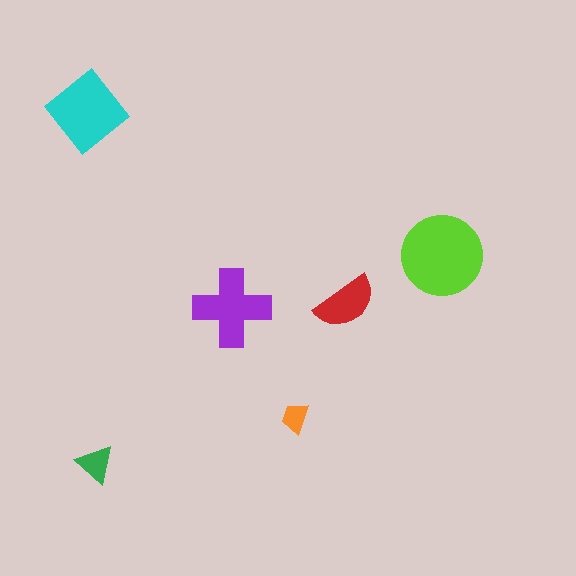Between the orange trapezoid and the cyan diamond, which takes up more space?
The cyan diamond.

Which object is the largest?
The lime circle.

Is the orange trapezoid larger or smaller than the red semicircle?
Smaller.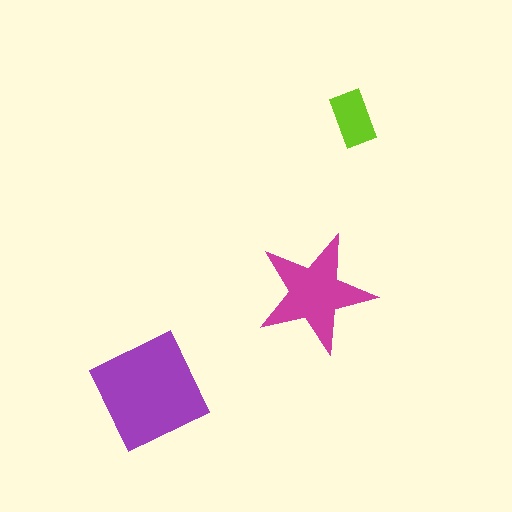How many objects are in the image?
There are 3 objects in the image.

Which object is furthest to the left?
The purple square is leftmost.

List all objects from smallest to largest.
The lime rectangle, the magenta star, the purple square.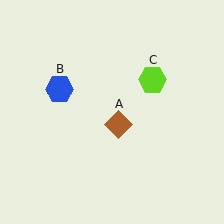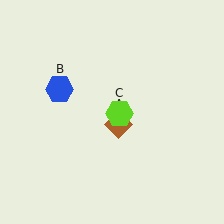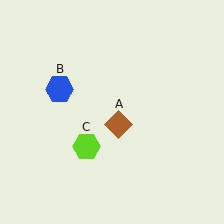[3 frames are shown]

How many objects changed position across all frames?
1 object changed position: lime hexagon (object C).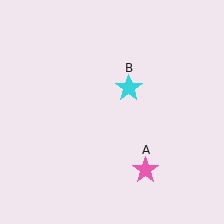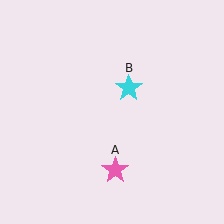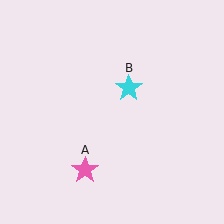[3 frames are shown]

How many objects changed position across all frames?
1 object changed position: pink star (object A).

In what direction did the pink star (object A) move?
The pink star (object A) moved left.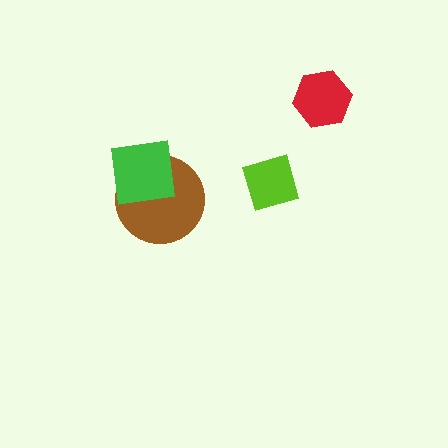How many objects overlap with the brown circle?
1 object overlaps with the brown circle.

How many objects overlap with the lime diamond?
0 objects overlap with the lime diamond.